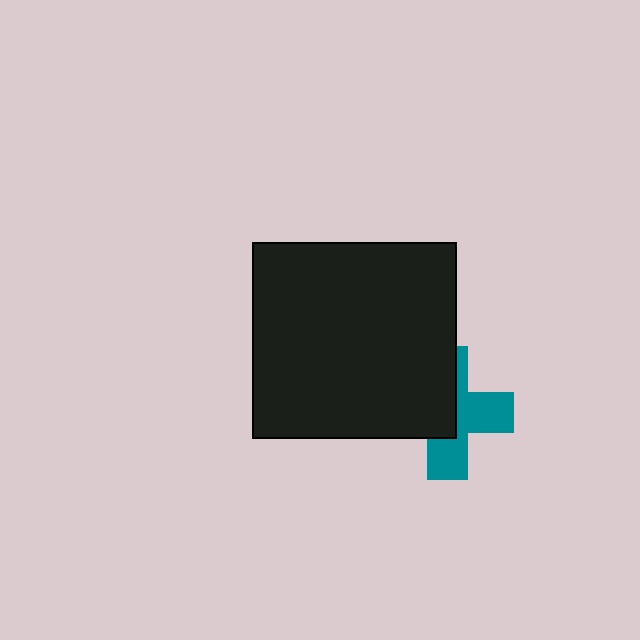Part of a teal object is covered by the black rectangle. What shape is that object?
It is a cross.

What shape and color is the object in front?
The object in front is a black rectangle.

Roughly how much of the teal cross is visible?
About half of it is visible (roughly 48%).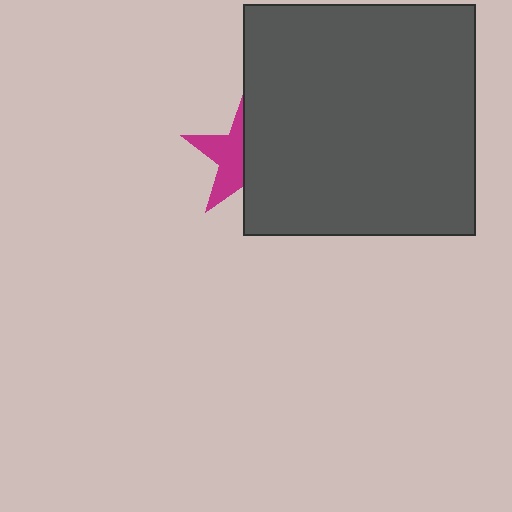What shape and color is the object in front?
The object in front is a dark gray square.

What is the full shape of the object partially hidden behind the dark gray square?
The partially hidden object is a magenta star.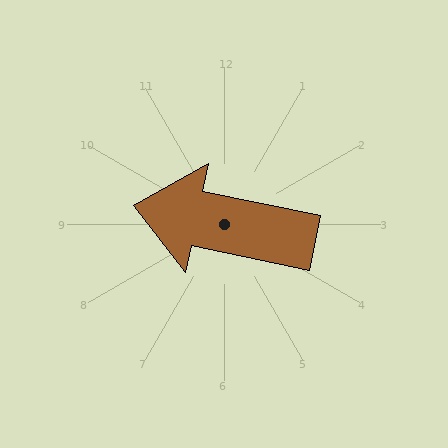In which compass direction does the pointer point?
West.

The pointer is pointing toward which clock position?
Roughly 9 o'clock.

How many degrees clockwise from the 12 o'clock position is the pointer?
Approximately 282 degrees.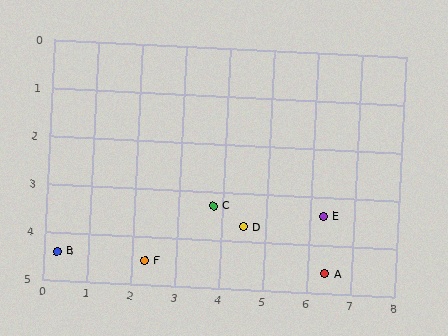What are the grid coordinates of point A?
Point A is at approximately (6.4, 4.6).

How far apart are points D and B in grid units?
Points D and B are about 4.3 grid units apart.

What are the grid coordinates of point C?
Point C is at approximately (3.8, 3.3).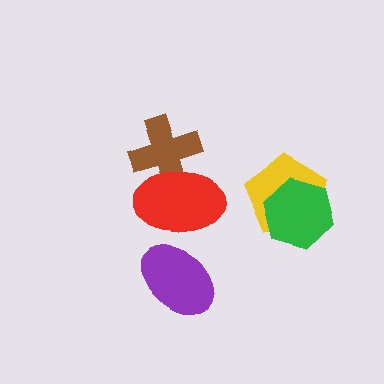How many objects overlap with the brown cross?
1 object overlaps with the brown cross.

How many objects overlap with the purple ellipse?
1 object overlaps with the purple ellipse.